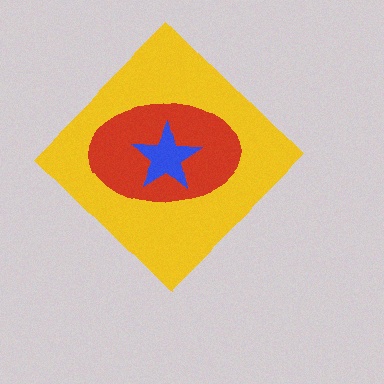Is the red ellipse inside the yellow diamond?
Yes.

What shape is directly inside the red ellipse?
The blue star.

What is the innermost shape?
The blue star.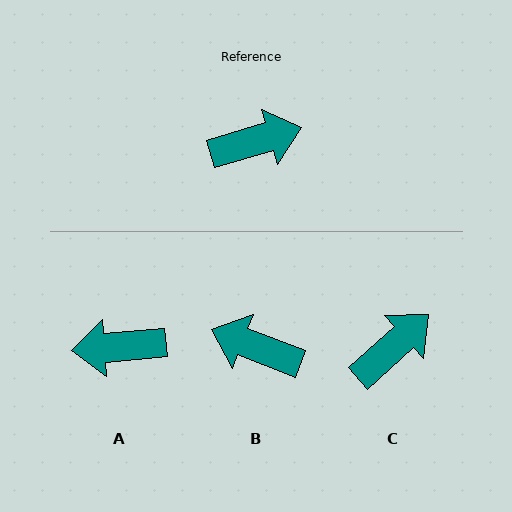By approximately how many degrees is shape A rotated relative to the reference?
Approximately 169 degrees counter-clockwise.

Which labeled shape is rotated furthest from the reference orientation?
A, about 169 degrees away.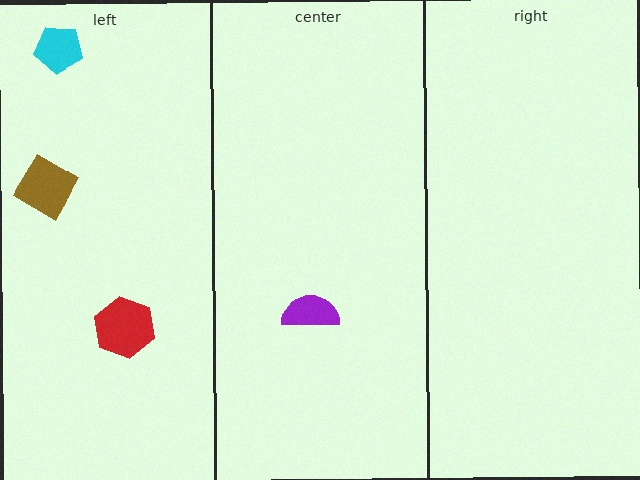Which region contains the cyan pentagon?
The left region.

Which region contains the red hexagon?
The left region.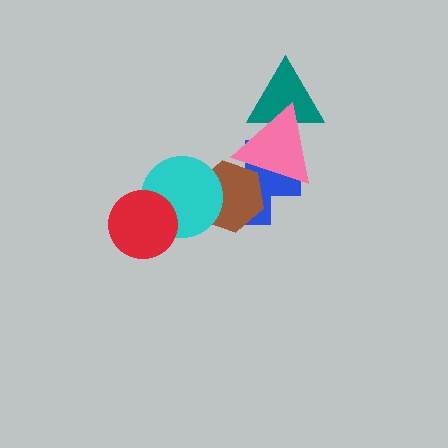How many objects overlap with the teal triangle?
1 object overlaps with the teal triangle.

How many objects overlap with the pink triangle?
3 objects overlap with the pink triangle.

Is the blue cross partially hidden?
Yes, it is partially covered by another shape.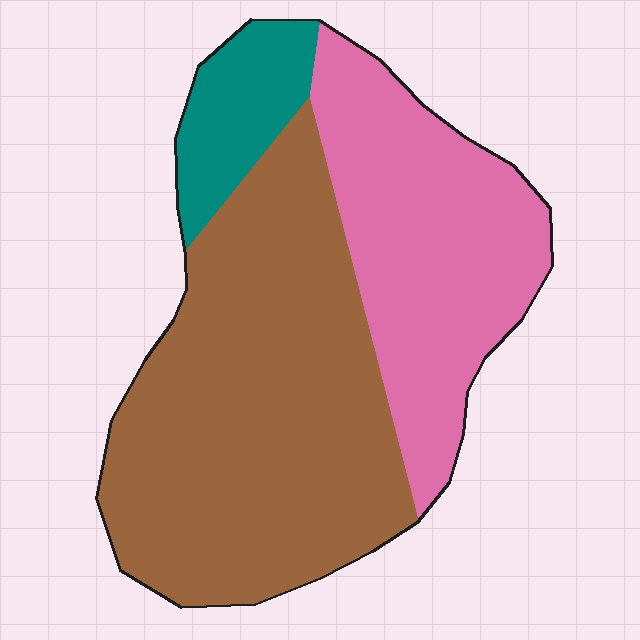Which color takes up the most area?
Brown, at roughly 55%.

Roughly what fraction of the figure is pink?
Pink takes up between a quarter and a half of the figure.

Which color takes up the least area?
Teal, at roughly 10%.